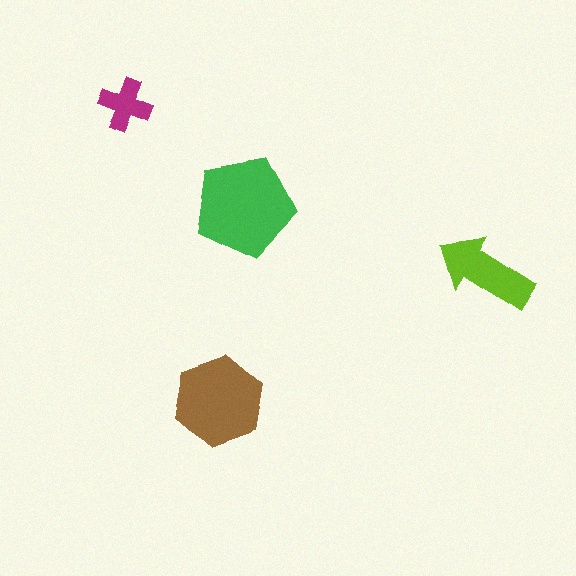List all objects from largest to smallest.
The green pentagon, the brown hexagon, the lime arrow, the magenta cross.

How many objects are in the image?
There are 4 objects in the image.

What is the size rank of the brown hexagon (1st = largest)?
2nd.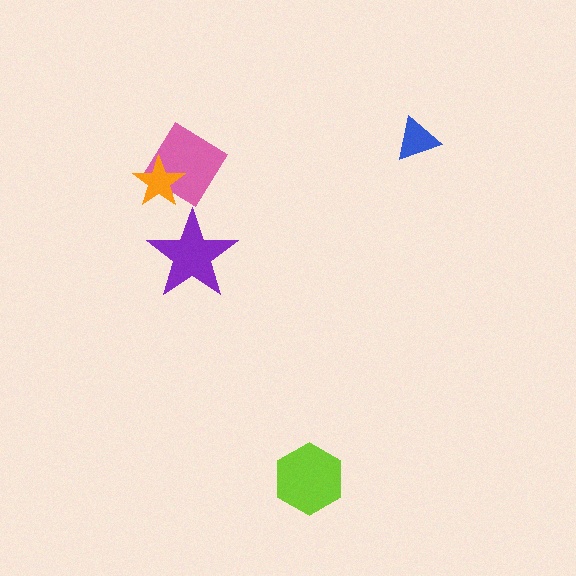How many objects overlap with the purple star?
0 objects overlap with the purple star.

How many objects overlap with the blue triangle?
0 objects overlap with the blue triangle.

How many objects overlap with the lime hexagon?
0 objects overlap with the lime hexagon.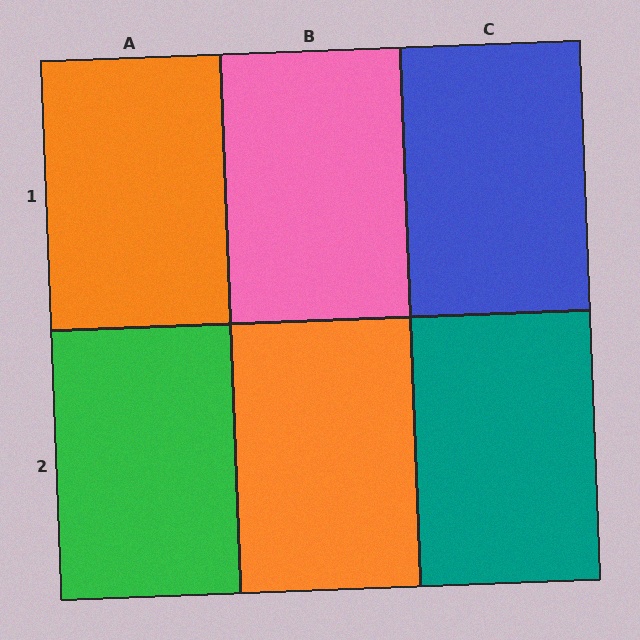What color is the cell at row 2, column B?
Orange.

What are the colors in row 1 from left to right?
Orange, pink, blue.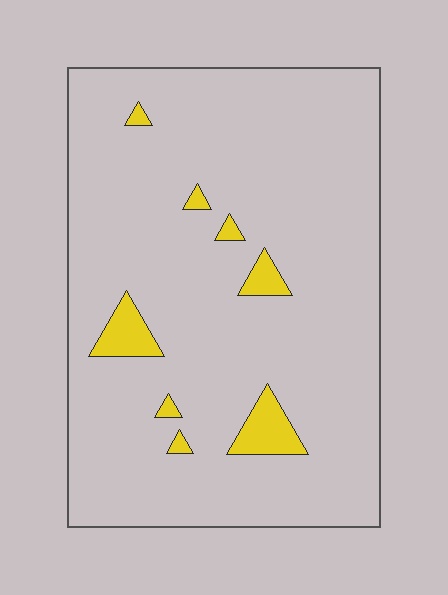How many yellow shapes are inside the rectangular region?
8.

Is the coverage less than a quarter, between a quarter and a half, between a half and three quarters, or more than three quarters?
Less than a quarter.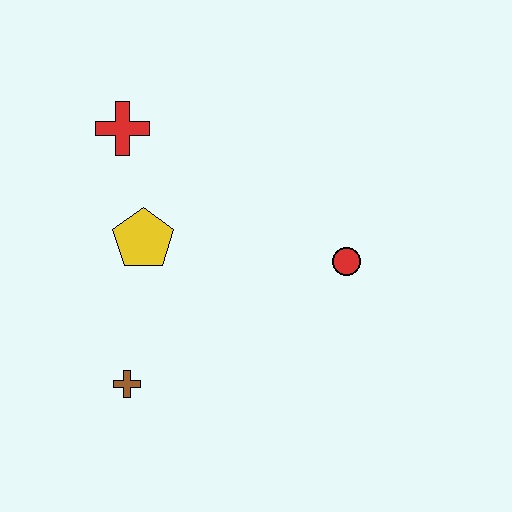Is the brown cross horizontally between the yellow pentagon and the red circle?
No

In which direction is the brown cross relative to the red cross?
The brown cross is below the red cross.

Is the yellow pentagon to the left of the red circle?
Yes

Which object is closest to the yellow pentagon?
The red cross is closest to the yellow pentagon.